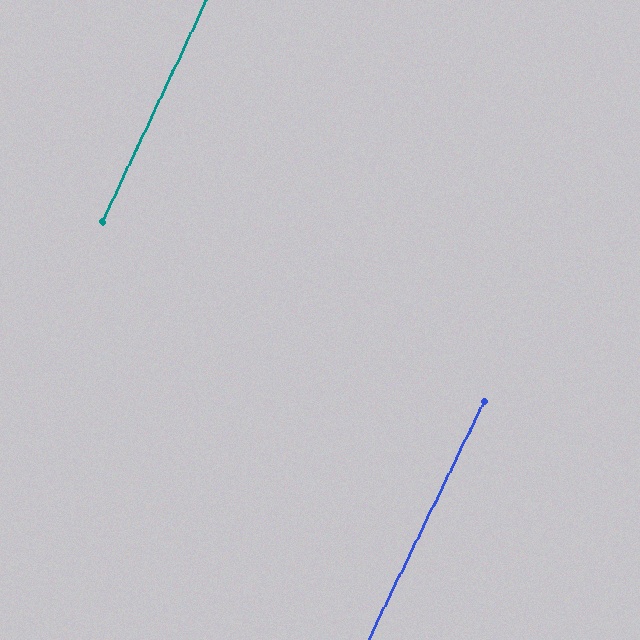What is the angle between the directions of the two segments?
Approximately 1 degree.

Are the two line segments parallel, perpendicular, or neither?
Parallel — their directions differ by only 0.6°.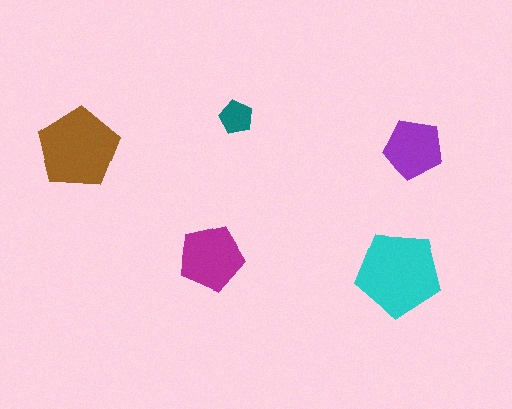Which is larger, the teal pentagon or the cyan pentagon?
The cyan one.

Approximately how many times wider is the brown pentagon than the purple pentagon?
About 1.5 times wider.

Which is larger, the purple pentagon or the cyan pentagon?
The cyan one.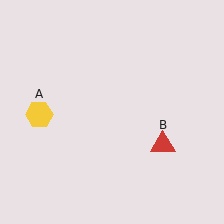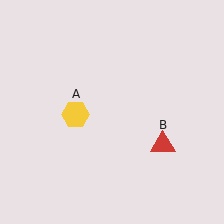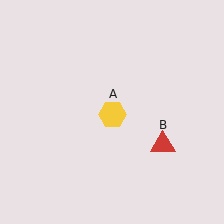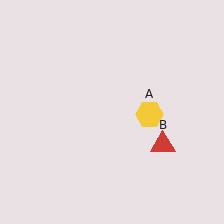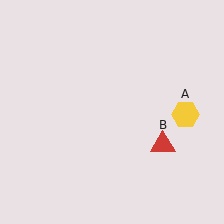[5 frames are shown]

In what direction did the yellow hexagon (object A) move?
The yellow hexagon (object A) moved right.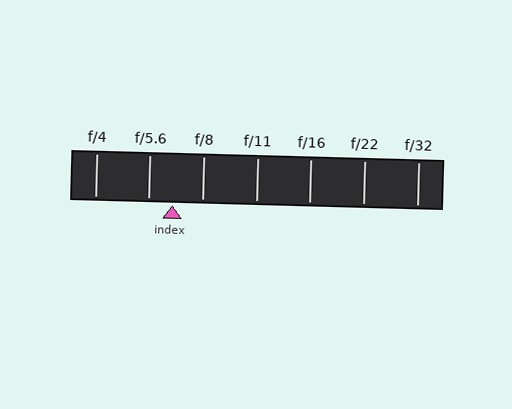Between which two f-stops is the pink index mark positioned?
The index mark is between f/5.6 and f/8.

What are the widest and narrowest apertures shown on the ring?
The widest aperture shown is f/4 and the narrowest is f/32.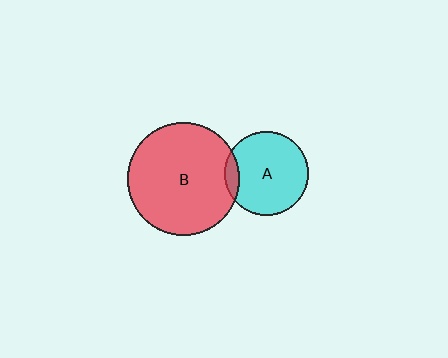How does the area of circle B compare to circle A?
Approximately 1.8 times.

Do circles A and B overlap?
Yes.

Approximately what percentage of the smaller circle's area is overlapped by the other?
Approximately 10%.